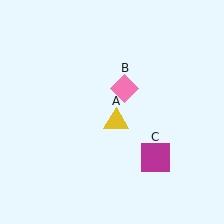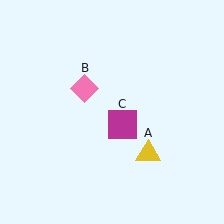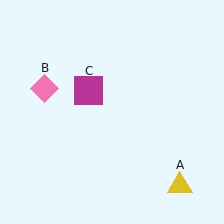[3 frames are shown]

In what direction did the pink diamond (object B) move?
The pink diamond (object B) moved left.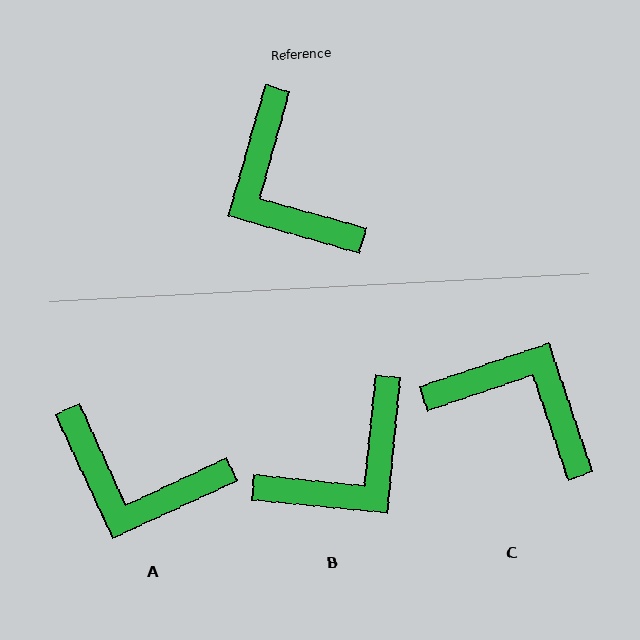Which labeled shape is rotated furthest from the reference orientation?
C, about 145 degrees away.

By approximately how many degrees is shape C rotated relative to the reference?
Approximately 145 degrees clockwise.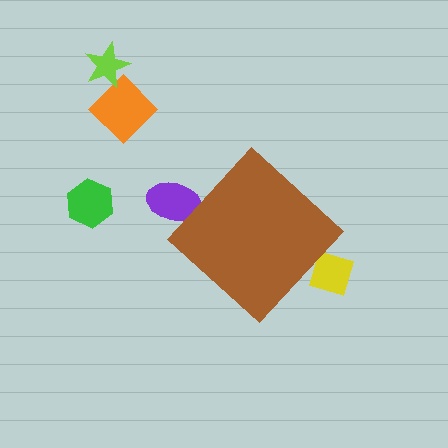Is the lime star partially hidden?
No, the lime star is fully visible.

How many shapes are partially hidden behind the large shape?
2 shapes are partially hidden.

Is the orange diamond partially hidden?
No, the orange diamond is fully visible.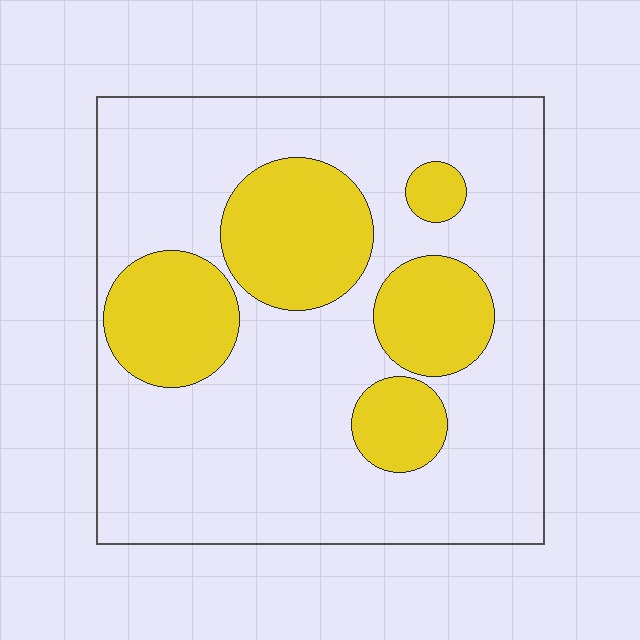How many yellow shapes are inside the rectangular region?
5.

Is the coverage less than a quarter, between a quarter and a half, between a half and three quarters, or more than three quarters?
Between a quarter and a half.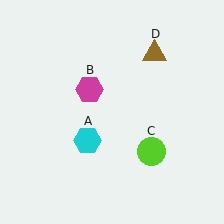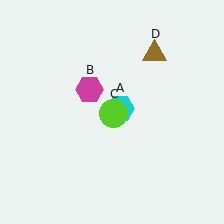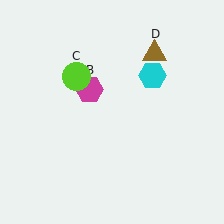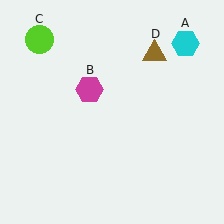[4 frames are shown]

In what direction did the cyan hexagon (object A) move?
The cyan hexagon (object A) moved up and to the right.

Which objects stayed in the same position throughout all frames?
Magenta hexagon (object B) and brown triangle (object D) remained stationary.